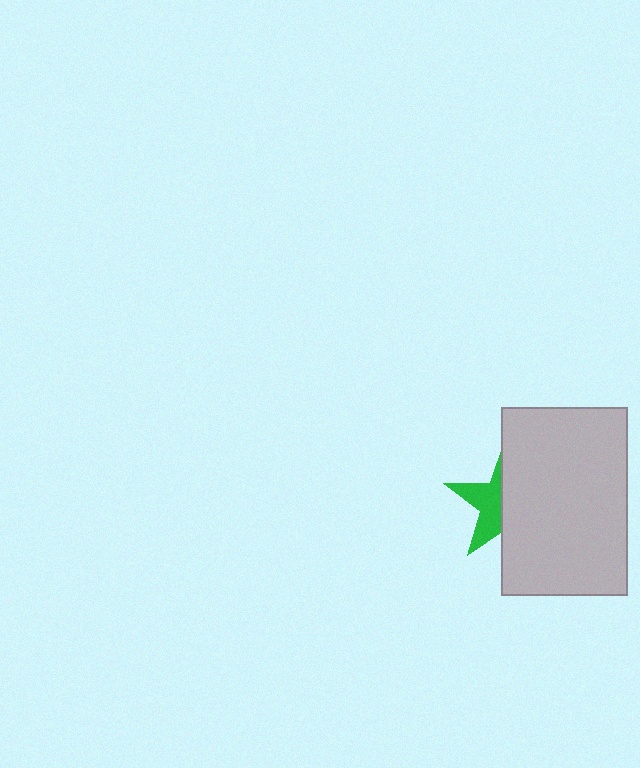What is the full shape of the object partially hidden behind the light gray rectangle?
The partially hidden object is a green star.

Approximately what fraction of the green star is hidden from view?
Roughly 57% of the green star is hidden behind the light gray rectangle.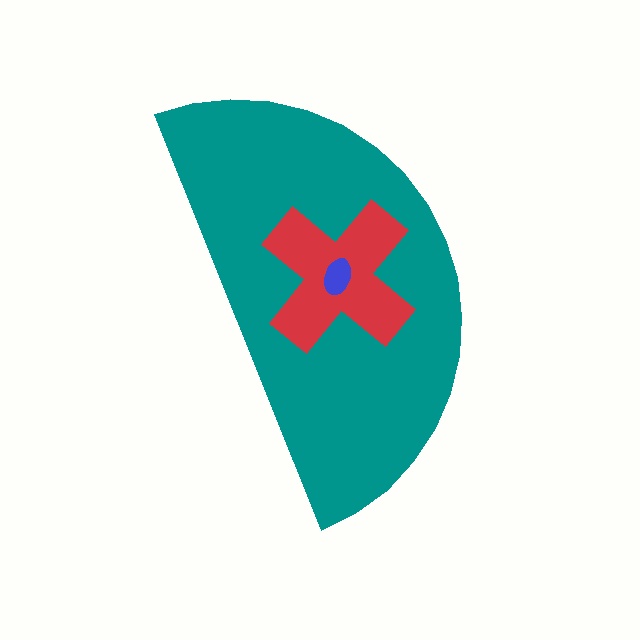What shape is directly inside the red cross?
The blue ellipse.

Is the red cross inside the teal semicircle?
Yes.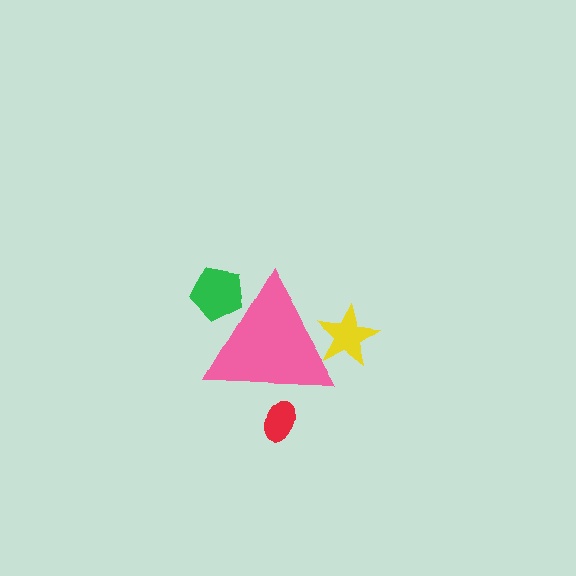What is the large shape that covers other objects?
A pink triangle.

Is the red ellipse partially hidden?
Yes, the red ellipse is partially hidden behind the pink triangle.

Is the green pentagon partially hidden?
Yes, the green pentagon is partially hidden behind the pink triangle.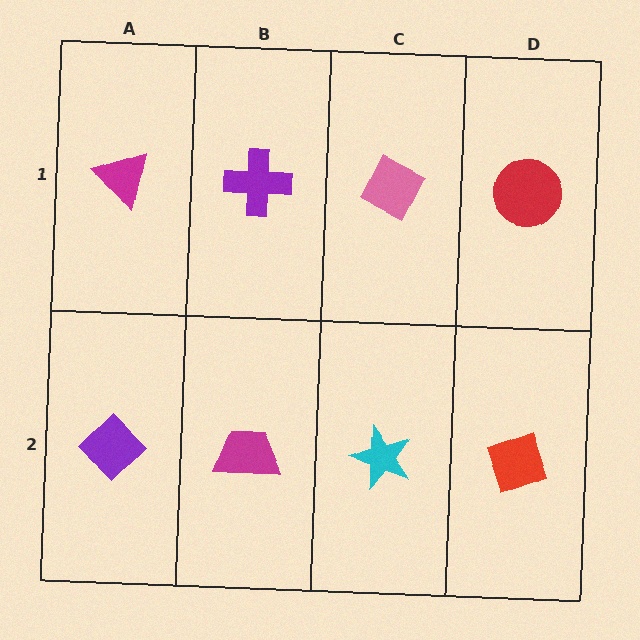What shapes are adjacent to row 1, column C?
A cyan star (row 2, column C), a purple cross (row 1, column B), a red circle (row 1, column D).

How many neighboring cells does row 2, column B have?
3.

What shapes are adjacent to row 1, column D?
A red diamond (row 2, column D), a pink diamond (row 1, column C).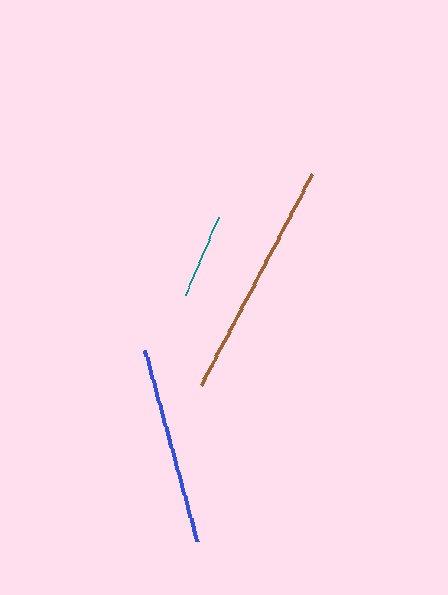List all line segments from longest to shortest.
From longest to shortest: brown, blue, teal.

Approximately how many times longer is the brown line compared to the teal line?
The brown line is approximately 2.8 times the length of the teal line.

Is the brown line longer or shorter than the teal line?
The brown line is longer than the teal line.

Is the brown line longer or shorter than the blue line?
The brown line is longer than the blue line.